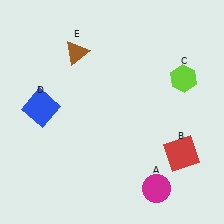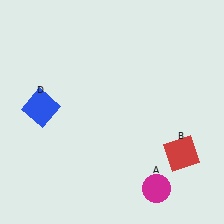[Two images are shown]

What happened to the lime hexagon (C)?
The lime hexagon (C) was removed in Image 2. It was in the top-right area of Image 1.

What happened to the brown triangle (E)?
The brown triangle (E) was removed in Image 2. It was in the top-left area of Image 1.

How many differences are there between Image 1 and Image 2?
There are 2 differences between the two images.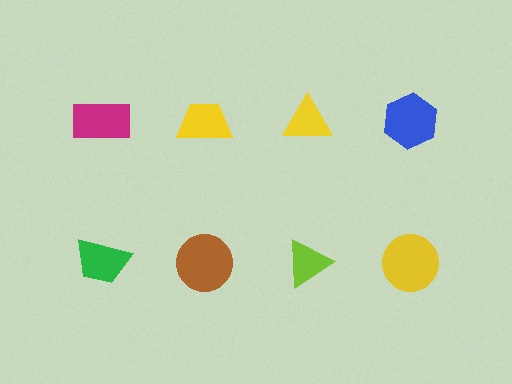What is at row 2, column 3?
A lime triangle.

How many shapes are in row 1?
4 shapes.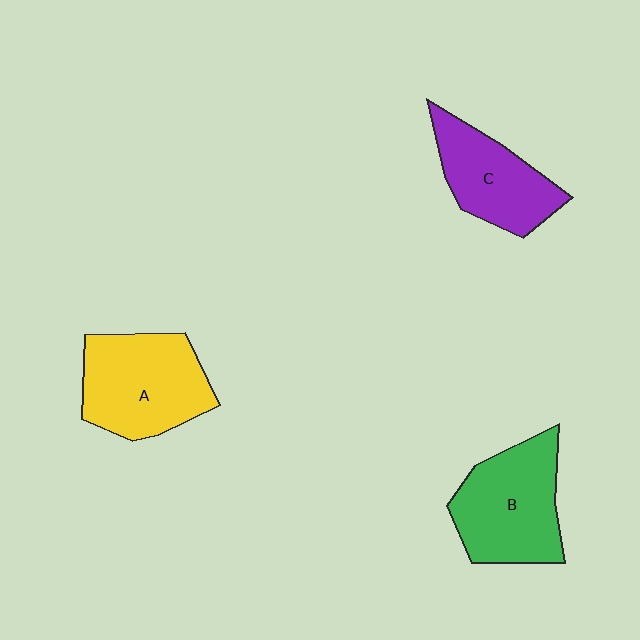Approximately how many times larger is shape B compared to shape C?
Approximately 1.2 times.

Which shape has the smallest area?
Shape C (purple).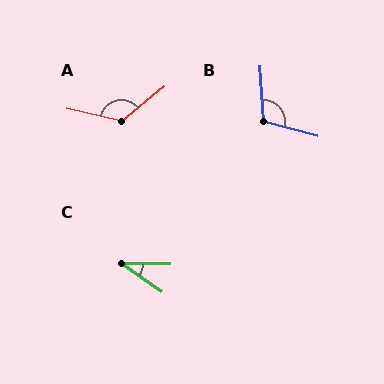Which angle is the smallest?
C, at approximately 34 degrees.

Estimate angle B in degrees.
Approximately 108 degrees.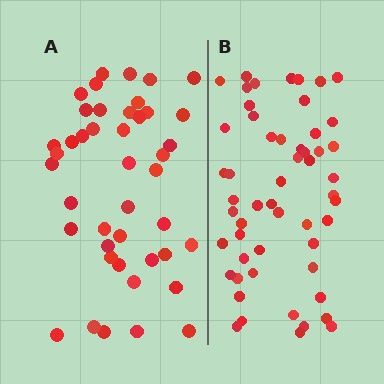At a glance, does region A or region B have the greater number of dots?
Region B (the right region) has more dots.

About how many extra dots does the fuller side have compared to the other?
Region B has roughly 12 or so more dots than region A.